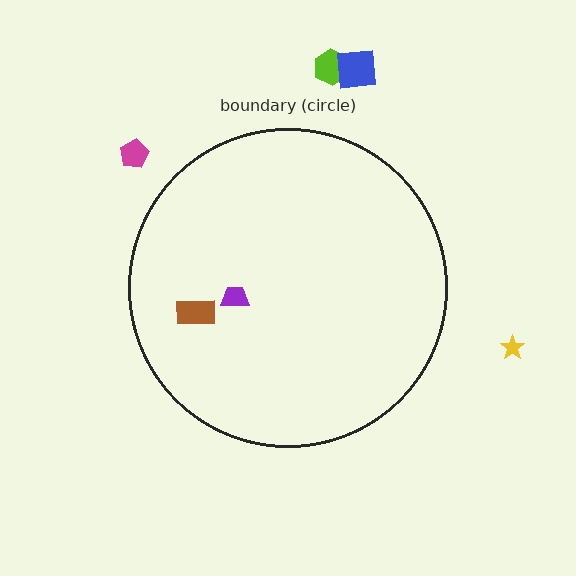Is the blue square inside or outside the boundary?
Outside.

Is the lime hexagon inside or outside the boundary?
Outside.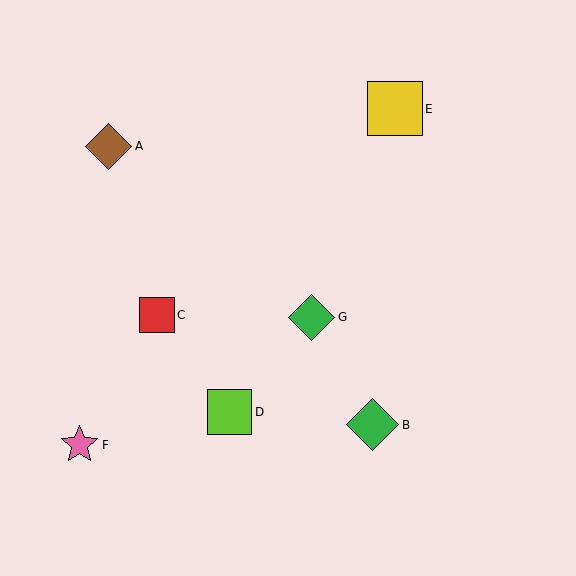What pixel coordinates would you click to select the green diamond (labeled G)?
Click at (312, 317) to select the green diamond G.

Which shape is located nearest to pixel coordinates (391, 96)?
The yellow square (labeled E) at (395, 109) is nearest to that location.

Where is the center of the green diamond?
The center of the green diamond is at (373, 425).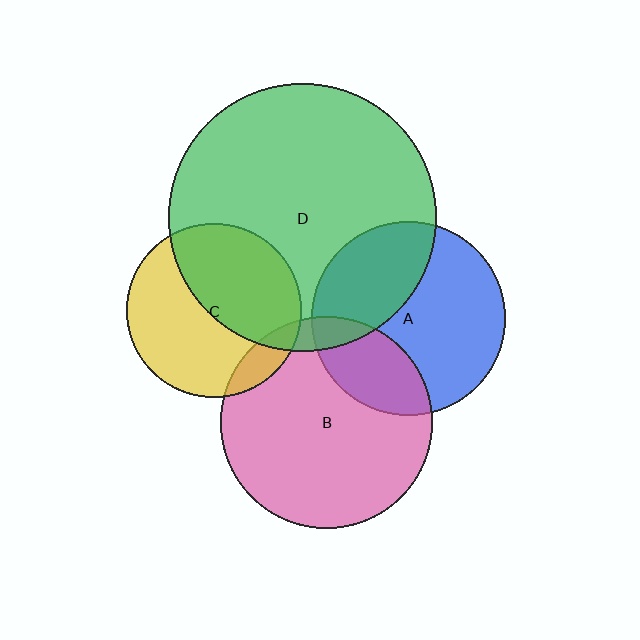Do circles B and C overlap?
Yes.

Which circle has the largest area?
Circle D (green).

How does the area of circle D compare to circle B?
Approximately 1.6 times.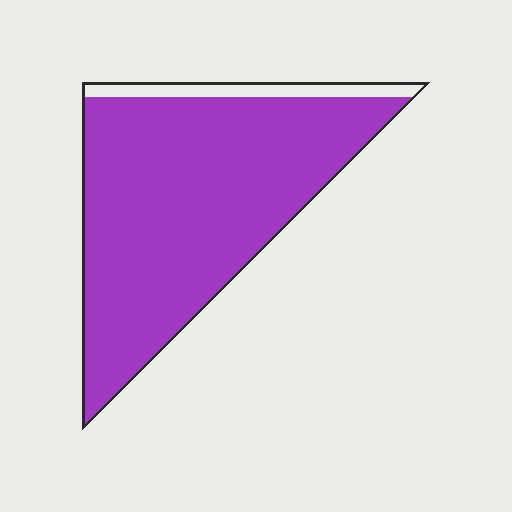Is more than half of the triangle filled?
Yes.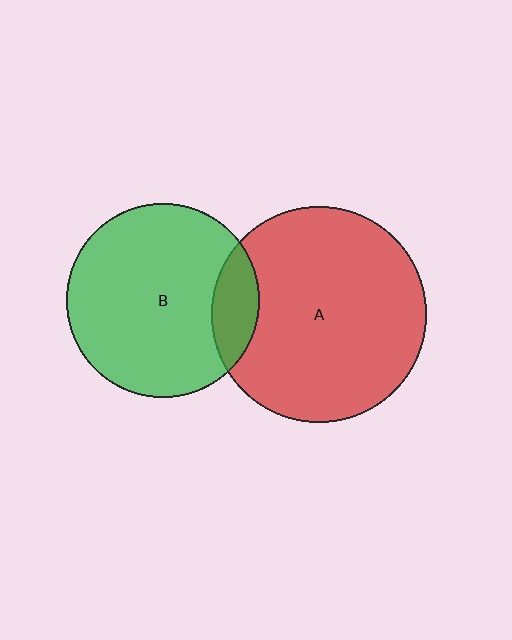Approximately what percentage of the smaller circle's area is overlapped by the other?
Approximately 15%.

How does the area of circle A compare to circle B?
Approximately 1.2 times.